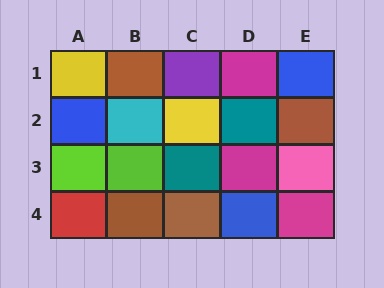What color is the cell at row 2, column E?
Brown.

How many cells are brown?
4 cells are brown.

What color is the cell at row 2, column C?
Yellow.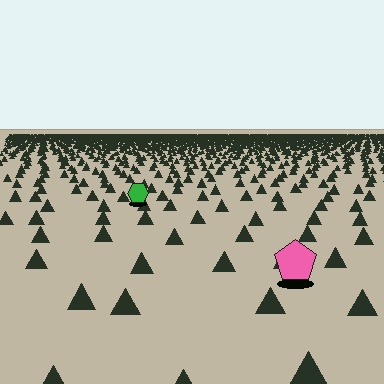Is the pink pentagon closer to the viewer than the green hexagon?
Yes. The pink pentagon is closer — you can tell from the texture gradient: the ground texture is coarser near it.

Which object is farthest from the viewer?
The green hexagon is farthest from the viewer. It appears smaller and the ground texture around it is denser.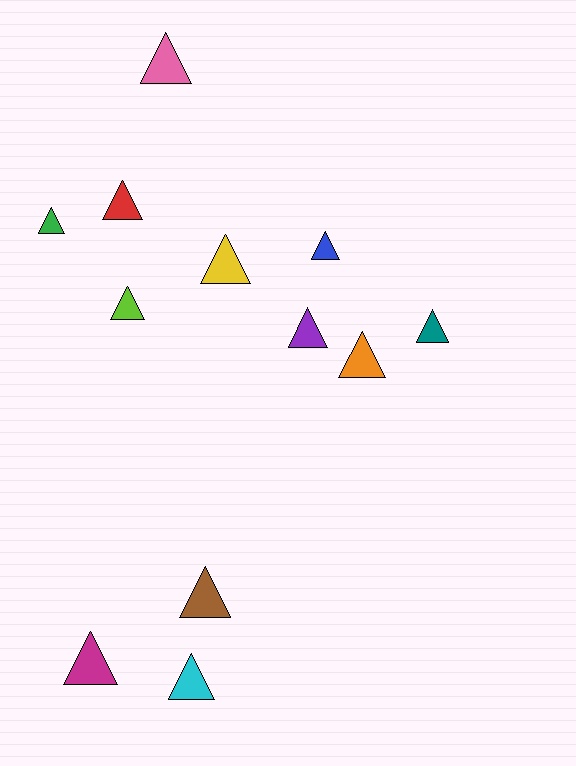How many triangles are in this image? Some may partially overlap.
There are 12 triangles.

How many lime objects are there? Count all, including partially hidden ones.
There is 1 lime object.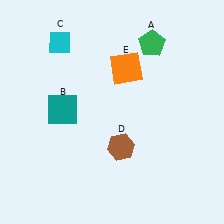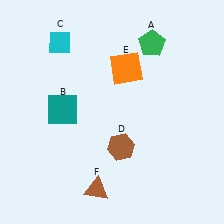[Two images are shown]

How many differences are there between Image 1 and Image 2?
There is 1 difference between the two images.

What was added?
A brown triangle (F) was added in Image 2.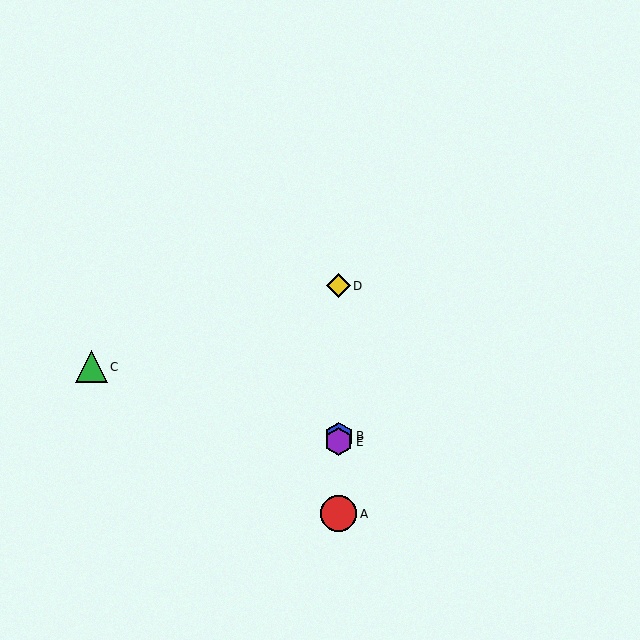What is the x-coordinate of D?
Object D is at x≈339.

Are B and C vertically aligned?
No, B is at x≈339 and C is at x≈91.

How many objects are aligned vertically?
4 objects (A, B, D, E) are aligned vertically.